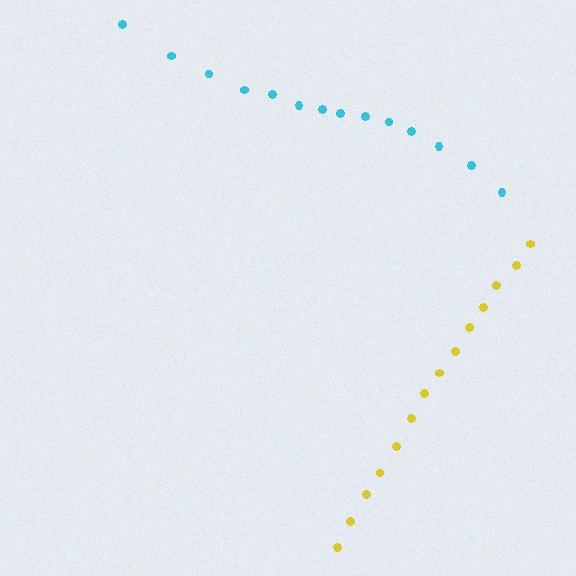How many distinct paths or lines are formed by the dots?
There are 2 distinct paths.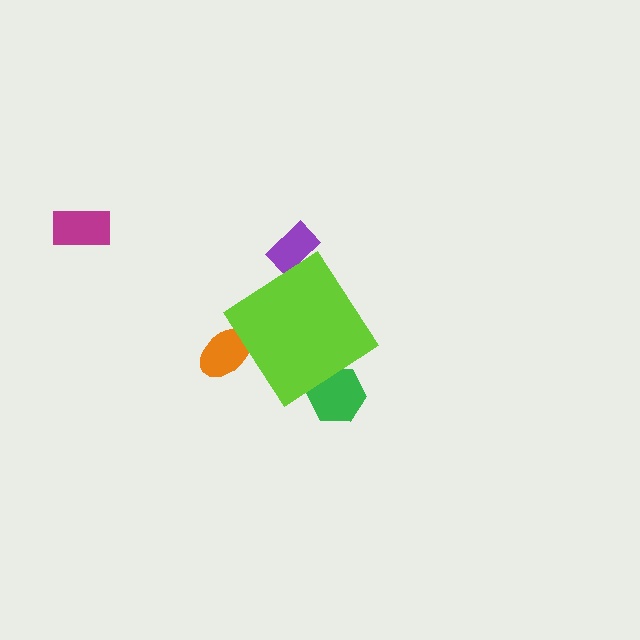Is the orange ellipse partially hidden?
Yes, the orange ellipse is partially hidden behind the lime diamond.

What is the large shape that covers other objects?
A lime diamond.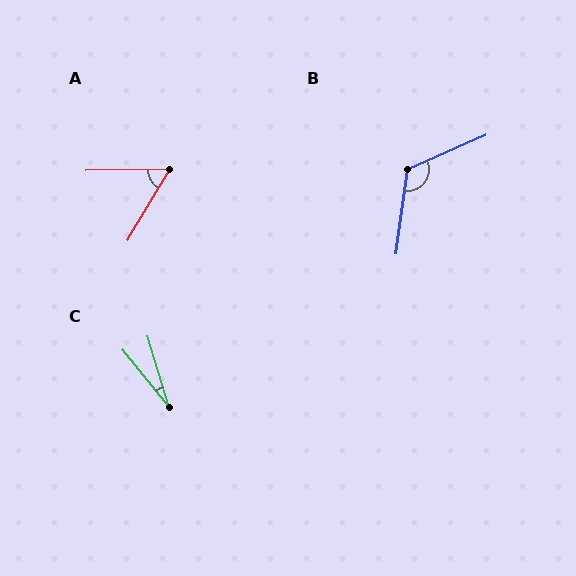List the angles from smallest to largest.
C (22°), A (59°), B (121°).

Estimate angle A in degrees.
Approximately 59 degrees.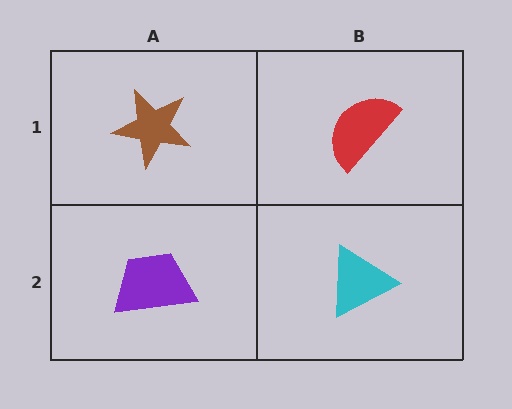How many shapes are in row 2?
2 shapes.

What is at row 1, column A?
A brown star.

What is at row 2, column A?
A purple trapezoid.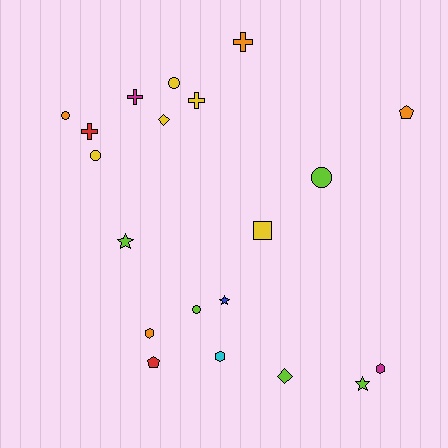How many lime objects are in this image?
There are 5 lime objects.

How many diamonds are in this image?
There are 2 diamonds.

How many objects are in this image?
There are 20 objects.